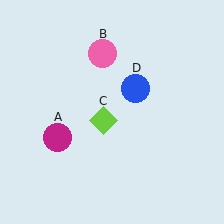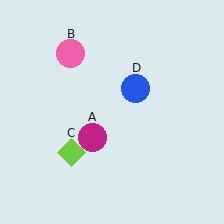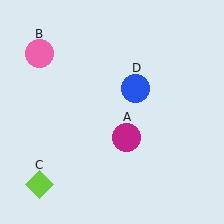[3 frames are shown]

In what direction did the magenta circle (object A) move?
The magenta circle (object A) moved right.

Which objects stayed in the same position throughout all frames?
Blue circle (object D) remained stationary.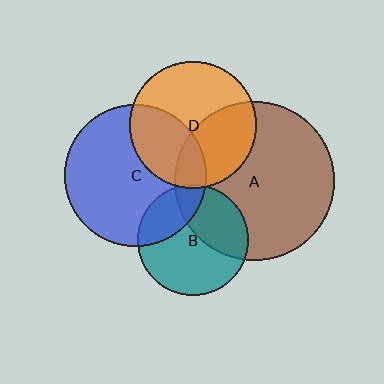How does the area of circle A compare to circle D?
Approximately 1.6 times.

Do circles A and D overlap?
Yes.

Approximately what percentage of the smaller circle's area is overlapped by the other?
Approximately 40%.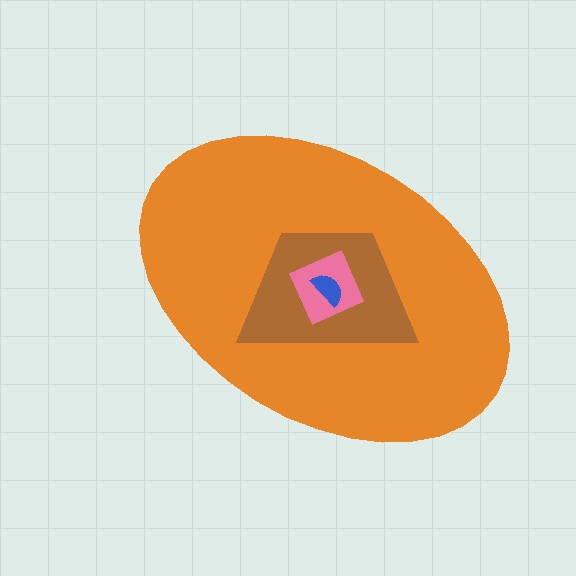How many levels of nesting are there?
4.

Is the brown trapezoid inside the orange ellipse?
Yes.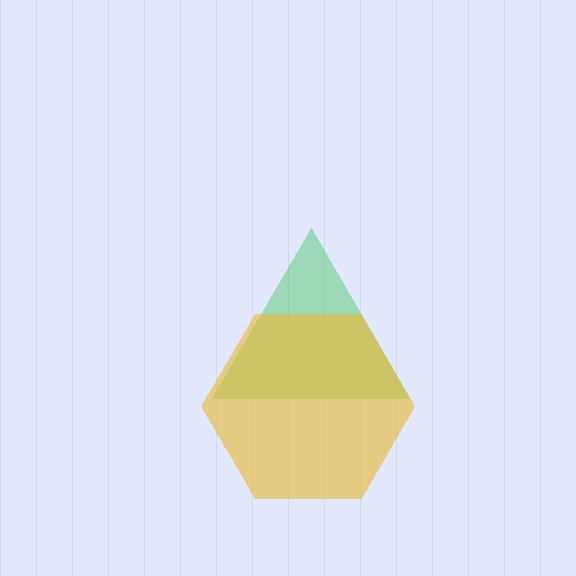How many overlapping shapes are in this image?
There are 2 overlapping shapes in the image.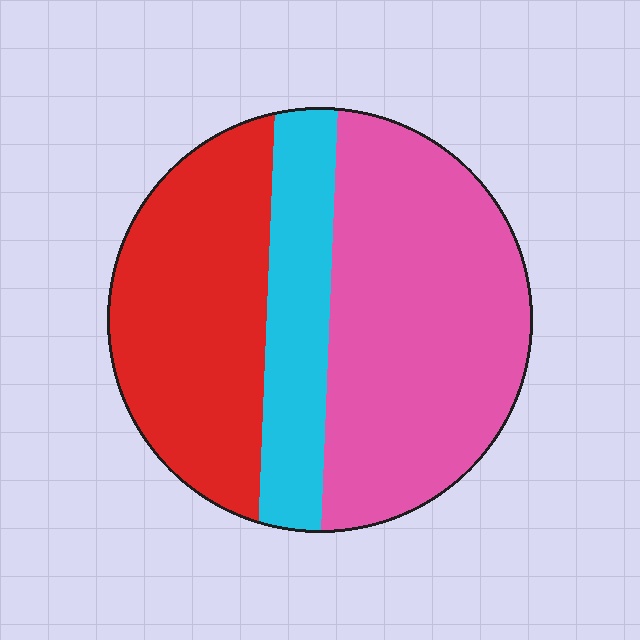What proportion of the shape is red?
Red takes up about one third (1/3) of the shape.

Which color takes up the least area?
Cyan, at roughly 20%.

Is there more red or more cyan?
Red.